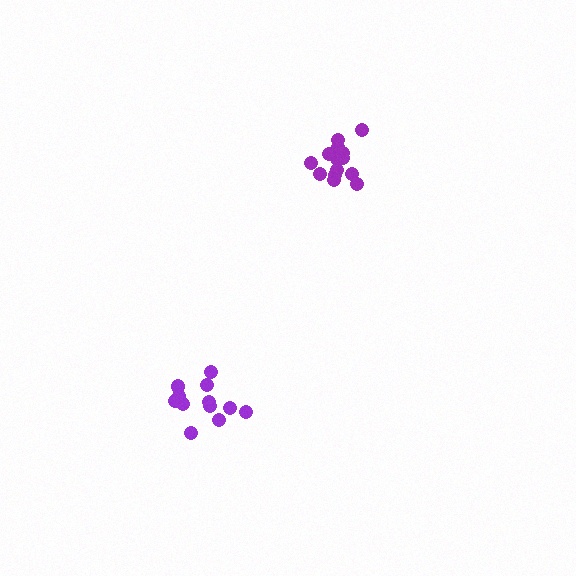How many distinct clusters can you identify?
There are 2 distinct clusters.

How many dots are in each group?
Group 1: 12 dots, Group 2: 15 dots (27 total).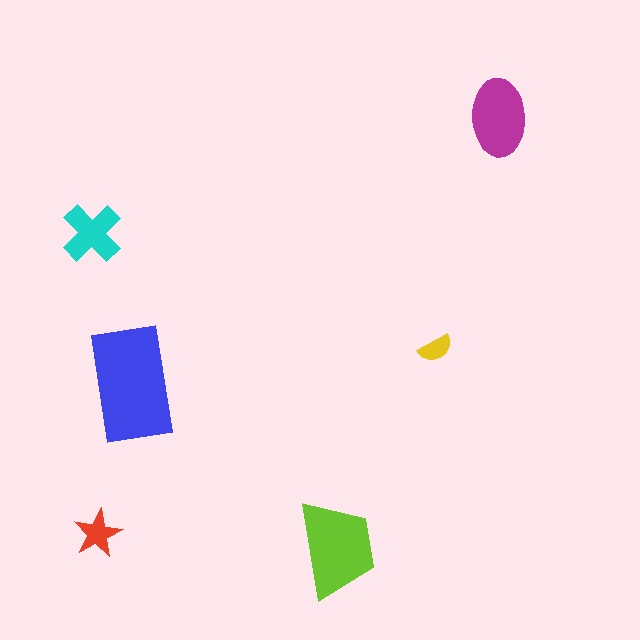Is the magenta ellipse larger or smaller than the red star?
Larger.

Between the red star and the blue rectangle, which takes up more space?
The blue rectangle.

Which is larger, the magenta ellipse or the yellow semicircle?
The magenta ellipse.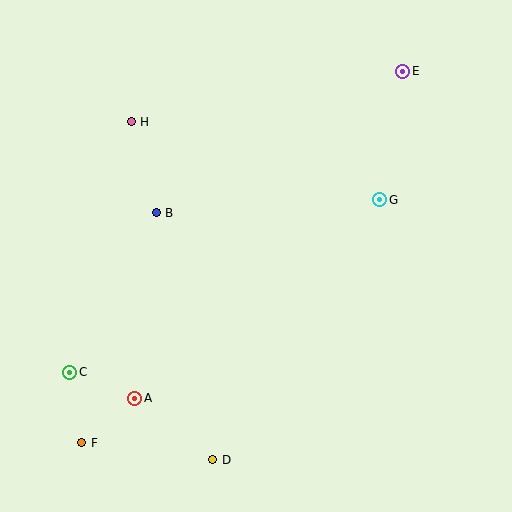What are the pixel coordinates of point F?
Point F is at (82, 443).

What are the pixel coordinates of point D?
Point D is at (213, 460).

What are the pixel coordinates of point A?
Point A is at (135, 398).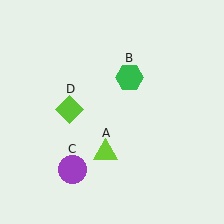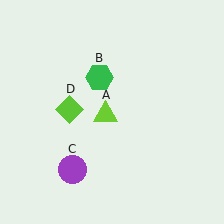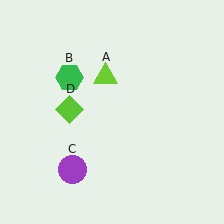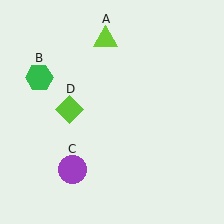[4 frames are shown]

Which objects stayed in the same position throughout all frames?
Purple circle (object C) and lime diamond (object D) remained stationary.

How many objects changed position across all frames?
2 objects changed position: lime triangle (object A), green hexagon (object B).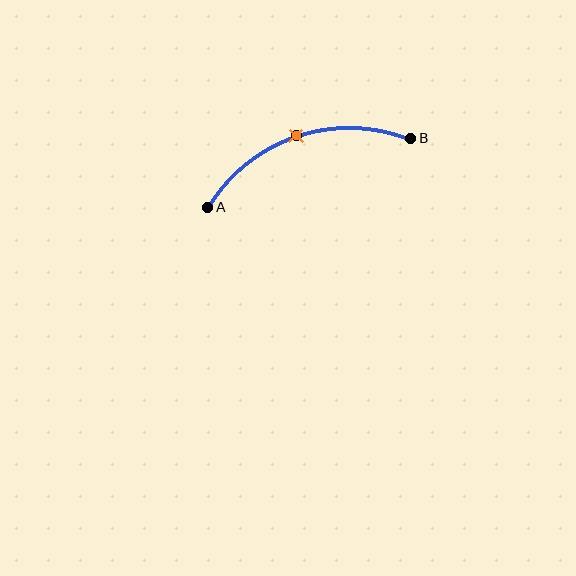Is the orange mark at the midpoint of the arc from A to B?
Yes. The orange mark lies on the arc at equal arc-length from both A and B — it is the arc midpoint.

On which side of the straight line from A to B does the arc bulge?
The arc bulges above the straight line connecting A and B.